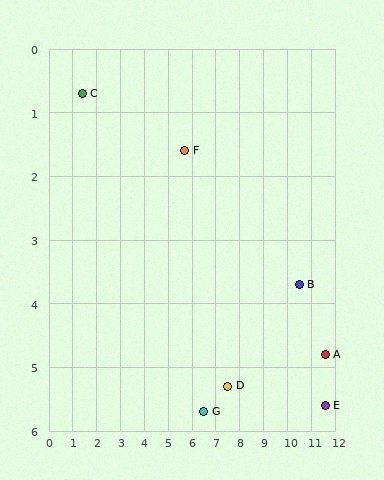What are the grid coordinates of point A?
Point A is at approximately (11.6, 4.8).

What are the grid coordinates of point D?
Point D is at approximately (7.5, 5.3).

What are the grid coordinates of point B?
Point B is at approximately (10.5, 3.7).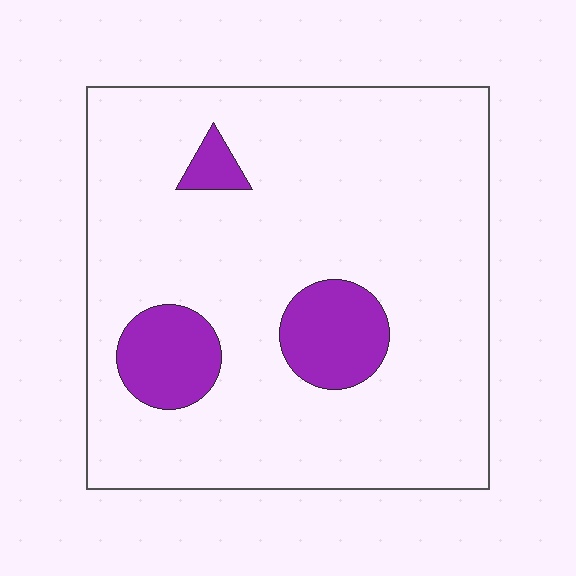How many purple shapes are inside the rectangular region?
3.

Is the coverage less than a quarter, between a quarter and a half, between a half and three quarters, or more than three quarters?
Less than a quarter.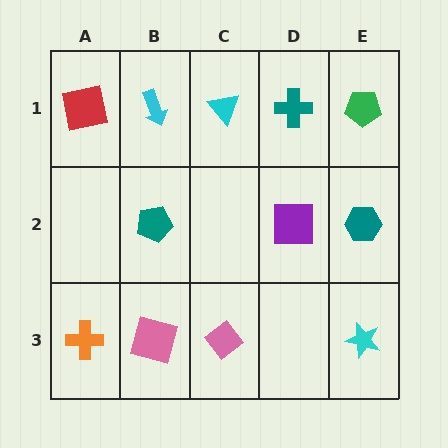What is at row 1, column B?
A cyan arrow.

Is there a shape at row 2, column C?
No, that cell is empty.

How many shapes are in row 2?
3 shapes.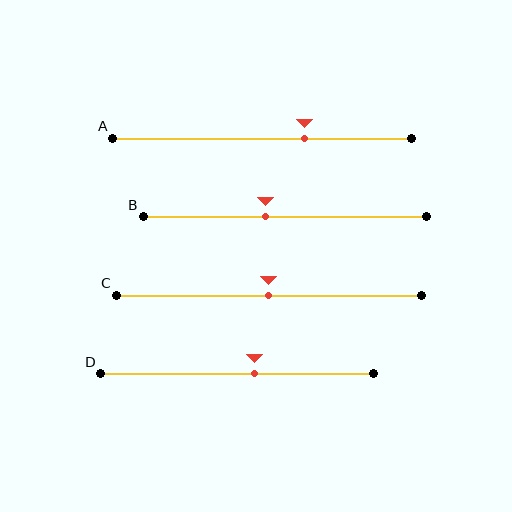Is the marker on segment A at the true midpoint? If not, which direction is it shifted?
No, the marker on segment A is shifted to the right by about 14% of the segment length.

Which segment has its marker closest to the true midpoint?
Segment C has its marker closest to the true midpoint.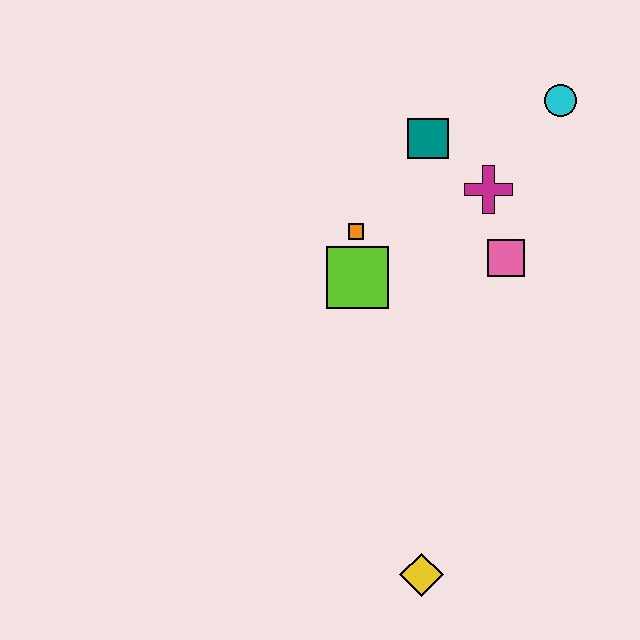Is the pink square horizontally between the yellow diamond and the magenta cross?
No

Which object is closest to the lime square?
The orange square is closest to the lime square.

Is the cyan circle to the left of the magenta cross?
No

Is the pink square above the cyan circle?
No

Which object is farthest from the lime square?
The yellow diamond is farthest from the lime square.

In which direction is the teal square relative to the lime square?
The teal square is above the lime square.